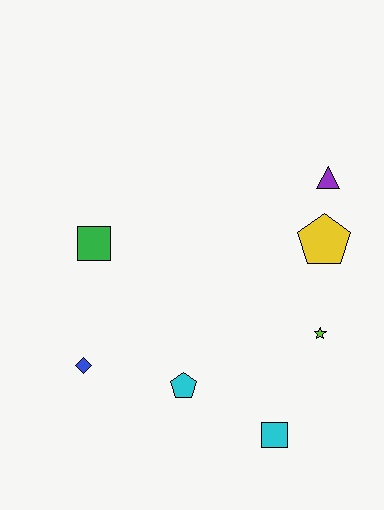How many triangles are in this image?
There is 1 triangle.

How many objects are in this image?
There are 7 objects.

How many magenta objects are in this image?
There are no magenta objects.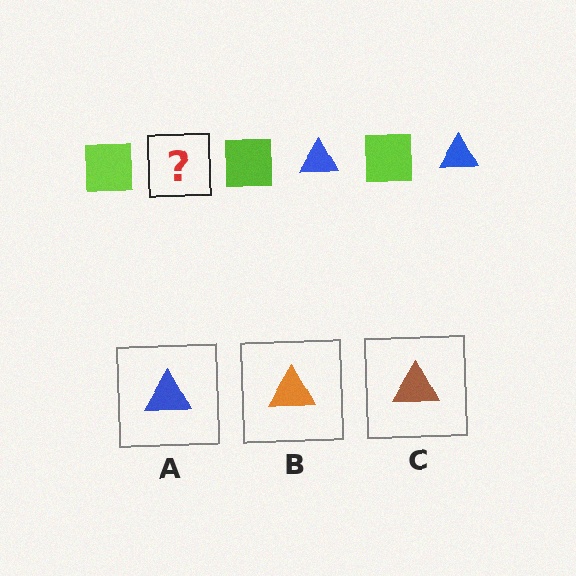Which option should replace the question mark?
Option A.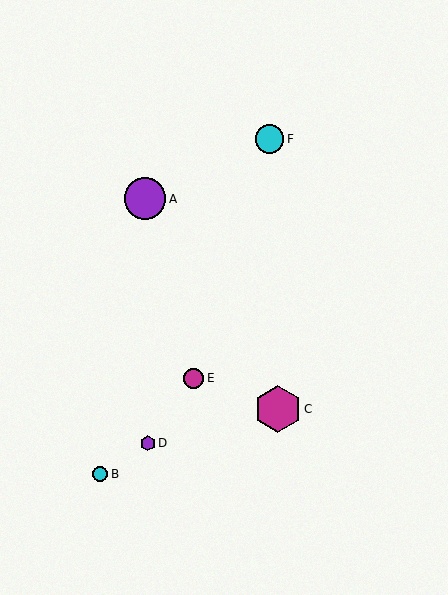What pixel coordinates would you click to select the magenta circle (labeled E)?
Click at (194, 378) to select the magenta circle E.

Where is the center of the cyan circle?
The center of the cyan circle is at (100, 474).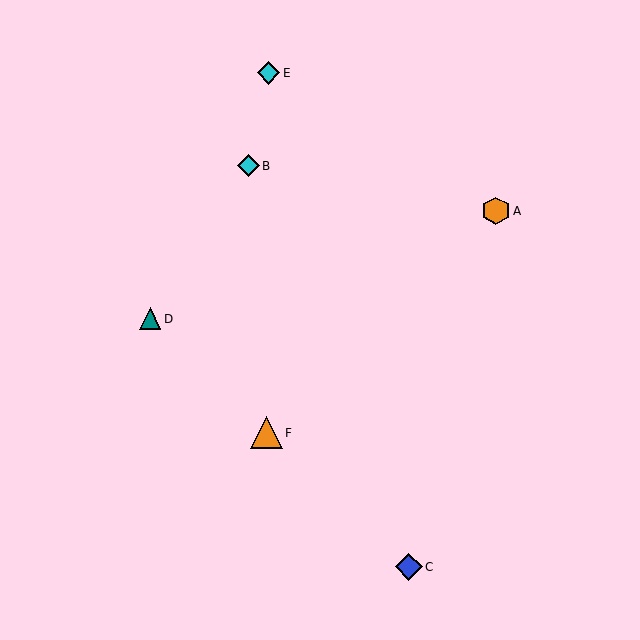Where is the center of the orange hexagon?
The center of the orange hexagon is at (496, 211).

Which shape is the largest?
The orange triangle (labeled F) is the largest.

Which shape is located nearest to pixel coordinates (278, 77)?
The cyan diamond (labeled E) at (268, 73) is nearest to that location.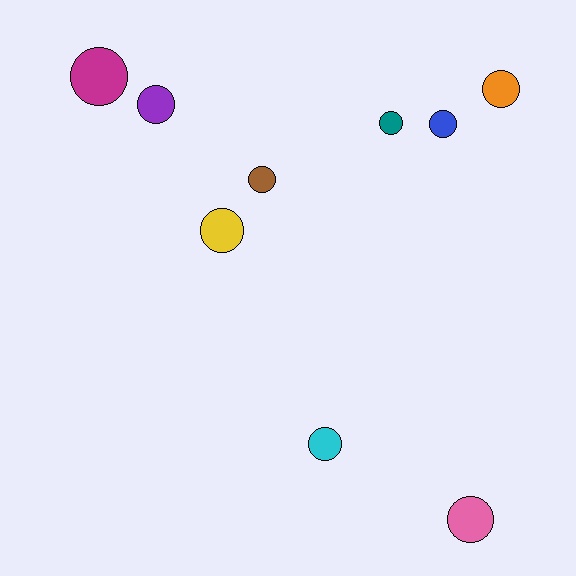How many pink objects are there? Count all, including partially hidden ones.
There is 1 pink object.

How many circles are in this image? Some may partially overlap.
There are 9 circles.